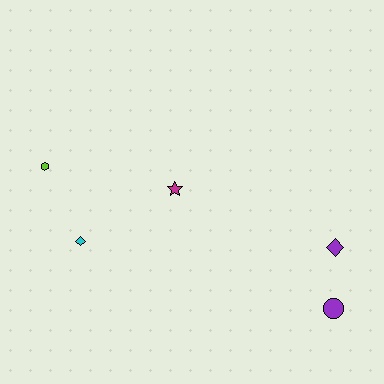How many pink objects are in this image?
There are no pink objects.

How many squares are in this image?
There are no squares.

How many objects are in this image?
There are 5 objects.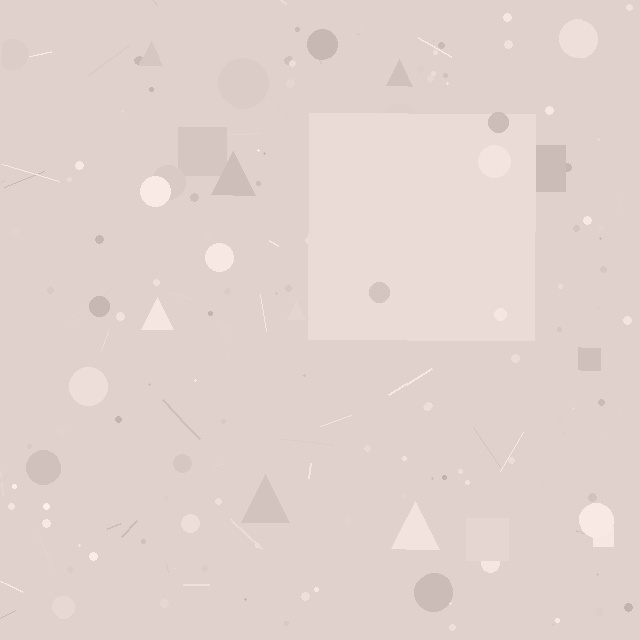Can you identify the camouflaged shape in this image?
The camouflaged shape is a square.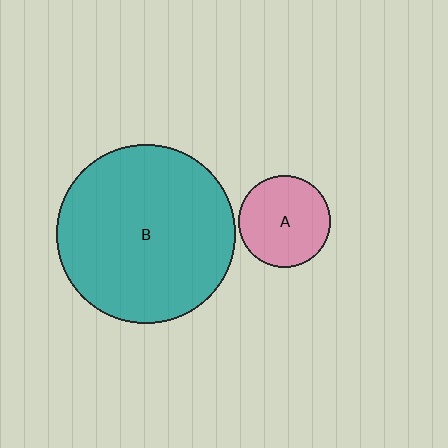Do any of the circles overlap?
No, none of the circles overlap.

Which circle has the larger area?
Circle B (teal).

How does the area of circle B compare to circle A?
Approximately 3.7 times.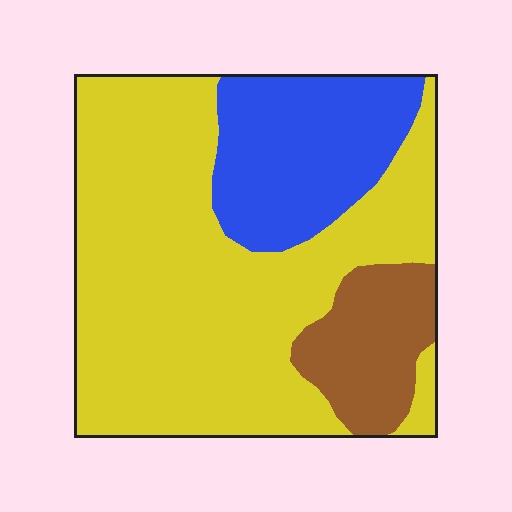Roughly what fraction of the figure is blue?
Blue takes up about one fifth (1/5) of the figure.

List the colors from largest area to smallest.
From largest to smallest: yellow, blue, brown.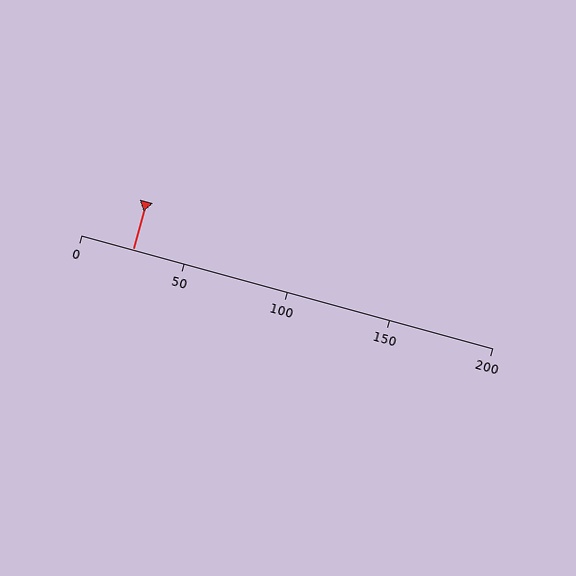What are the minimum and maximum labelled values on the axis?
The axis runs from 0 to 200.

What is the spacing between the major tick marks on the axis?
The major ticks are spaced 50 apart.